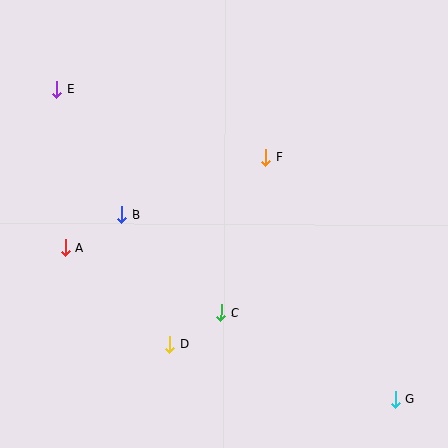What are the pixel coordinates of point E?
Point E is at (56, 90).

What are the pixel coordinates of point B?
Point B is at (122, 215).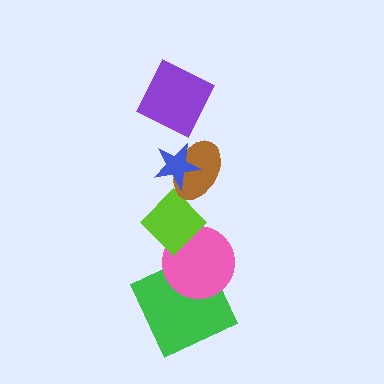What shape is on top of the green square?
The pink circle is on top of the green square.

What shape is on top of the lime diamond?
The brown ellipse is on top of the lime diamond.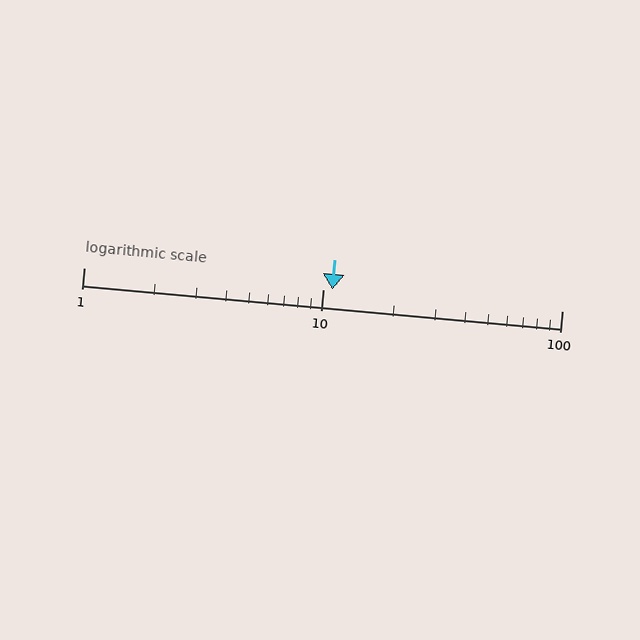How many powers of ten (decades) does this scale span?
The scale spans 2 decades, from 1 to 100.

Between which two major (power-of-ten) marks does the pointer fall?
The pointer is between 10 and 100.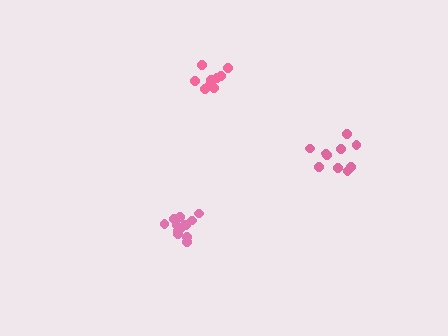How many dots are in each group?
Group 1: 10 dots, Group 2: 13 dots, Group 3: 10 dots (33 total).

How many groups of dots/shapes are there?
There are 3 groups.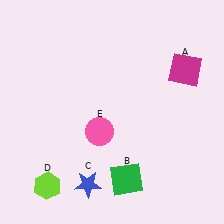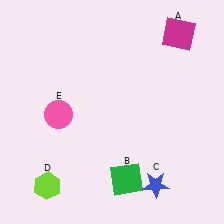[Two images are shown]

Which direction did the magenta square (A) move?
The magenta square (A) moved up.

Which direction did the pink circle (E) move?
The pink circle (E) moved left.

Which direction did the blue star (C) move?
The blue star (C) moved right.